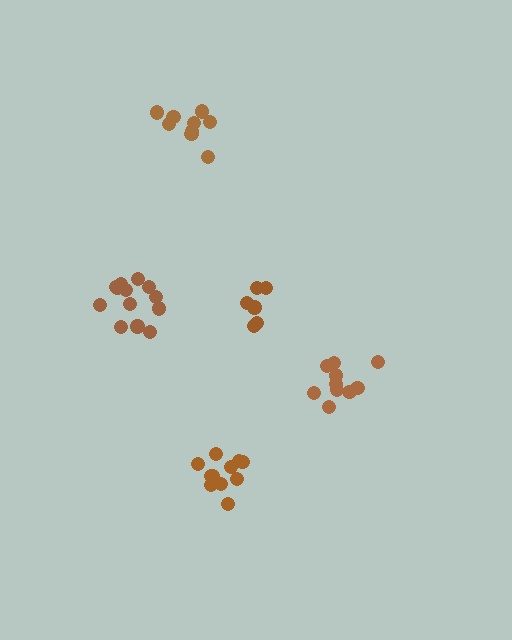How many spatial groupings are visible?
There are 5 spatial groupings.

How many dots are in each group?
Group 1: 7 dots, Group 2: 13 dots, Group 3: 11 dots, Group 4: 10 dots, Group 5: 9 dots (50 total).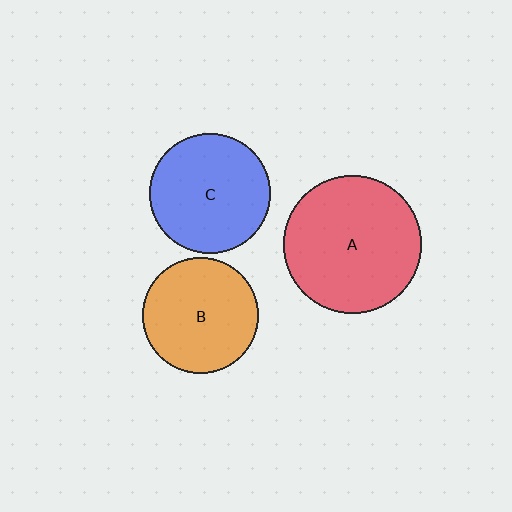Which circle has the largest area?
Circle A (red).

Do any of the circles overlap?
No, none of the circles overlap.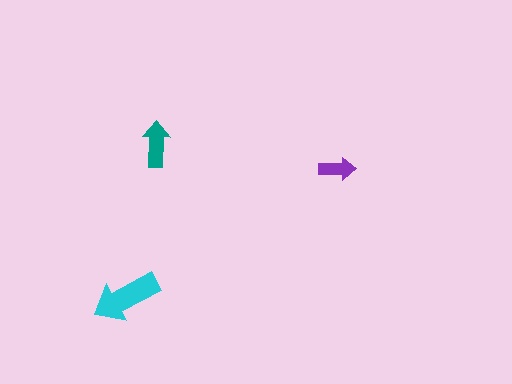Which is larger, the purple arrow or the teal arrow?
The teal one.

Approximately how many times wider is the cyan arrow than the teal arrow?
About 1.5 times wider.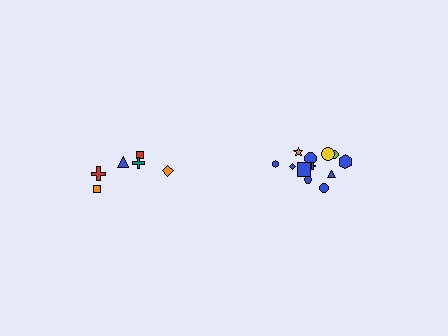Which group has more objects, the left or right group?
The right group.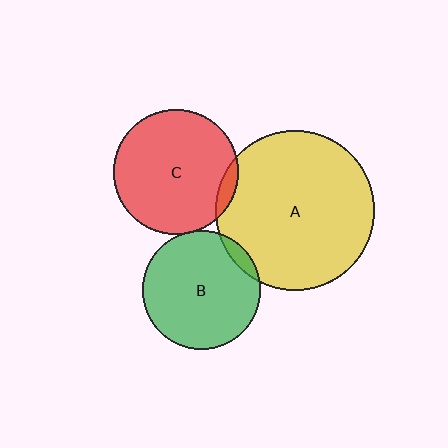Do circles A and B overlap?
Yes.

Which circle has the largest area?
Circle A (yellow).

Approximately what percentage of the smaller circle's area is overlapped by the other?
Approximately 5%.